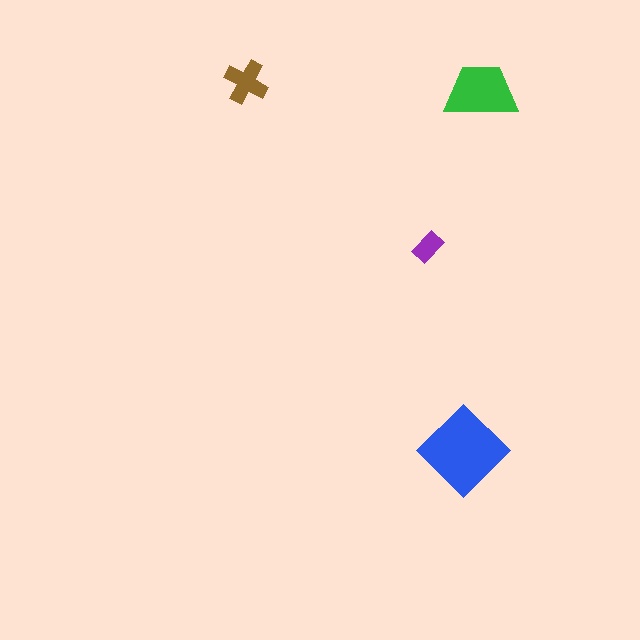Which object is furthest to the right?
The green trapezoid is rightmost.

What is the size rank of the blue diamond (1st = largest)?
1st.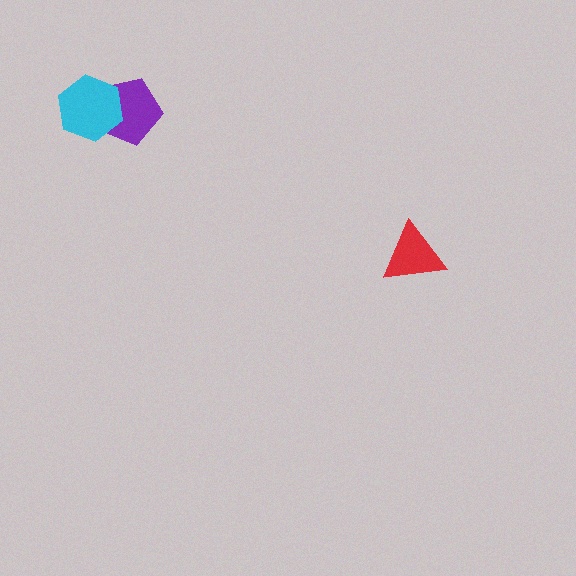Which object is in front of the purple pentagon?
The cyan hexagon is in front of the purple pentagon.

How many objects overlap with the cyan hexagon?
1 object overlaps with the cyan hexagon.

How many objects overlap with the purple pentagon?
1 object overlaps with the purple pentagon.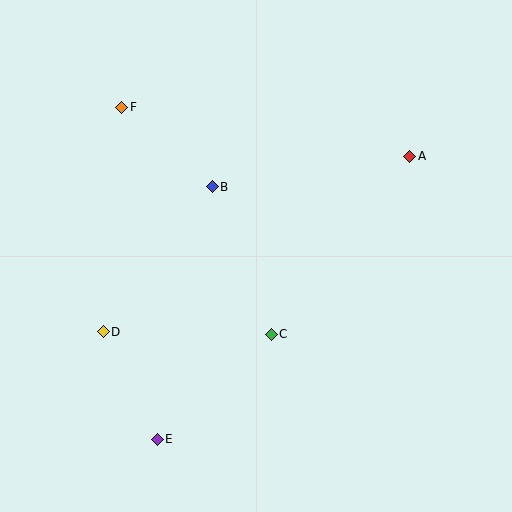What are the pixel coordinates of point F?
Point F is at (122, 107).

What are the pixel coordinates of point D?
Point D is at (103, 332).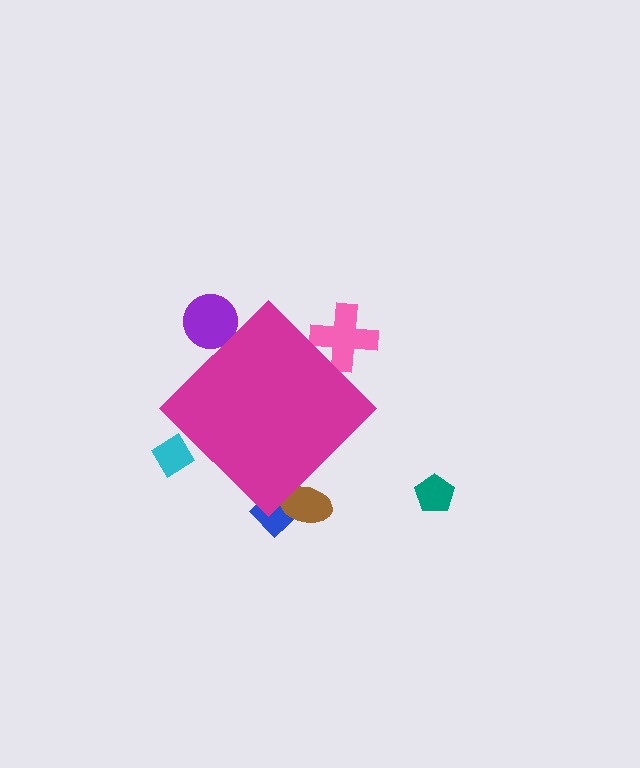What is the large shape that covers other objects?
A magenta diamond.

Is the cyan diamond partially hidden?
Yes, the cyan diamond is partially hidden behind the magenta diamond.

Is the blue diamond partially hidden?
Yes, the blue diamond is partially hidden behind the magenta diamond.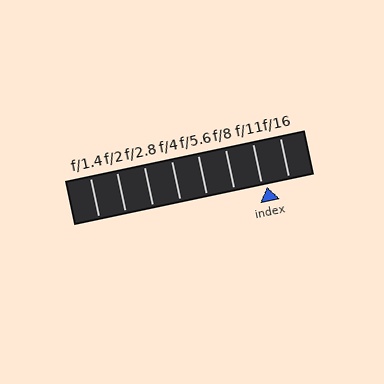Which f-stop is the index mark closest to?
The index mark is closest to f/11.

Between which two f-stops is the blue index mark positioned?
The index mark is between f/11 and f/16.